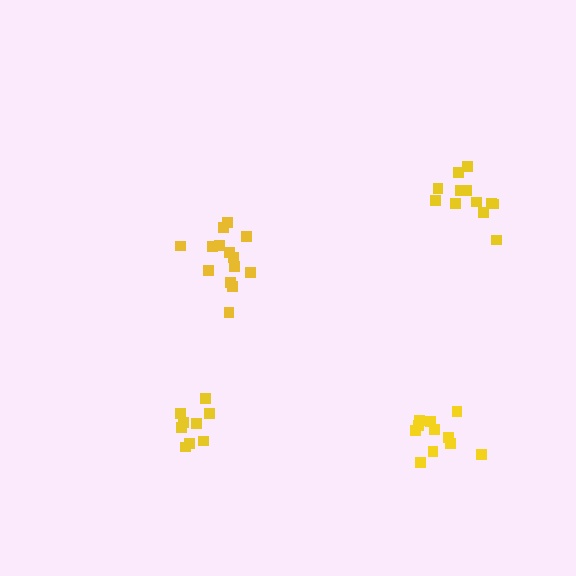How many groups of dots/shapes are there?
There are 4 groups.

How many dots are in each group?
Group 1: 14 dots, Group 2: 12 dots, Group 3: 9 dots, Group 4: 11 dots (46 total).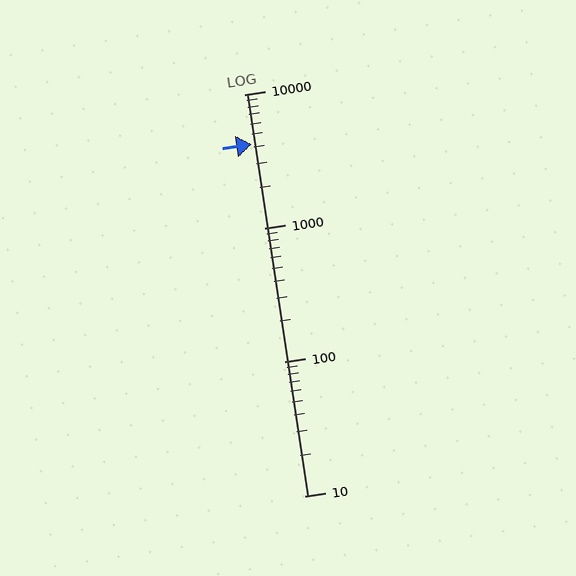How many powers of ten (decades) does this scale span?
The scale spans 3 decades, from 10 to 10000.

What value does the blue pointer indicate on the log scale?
The pointer indicates approximately 4200.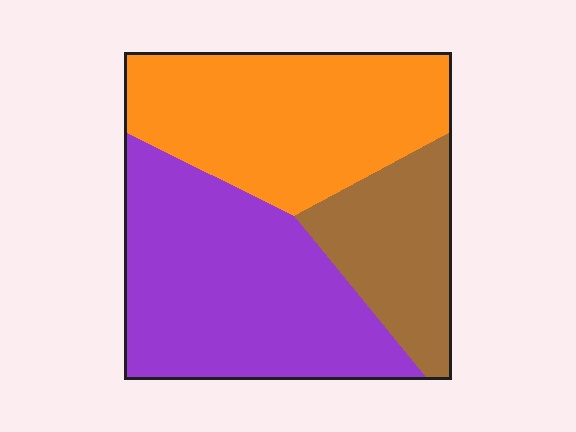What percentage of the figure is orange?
Orange covers 37% of the figure.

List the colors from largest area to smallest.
From largest to smallest: purple, orange, brown.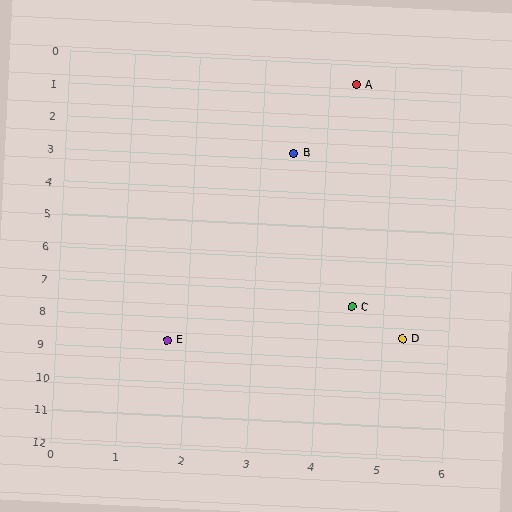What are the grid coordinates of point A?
Point A is at approximately (4.4, 0.6).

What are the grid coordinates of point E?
Point E is at approximately (1.7, 8.7).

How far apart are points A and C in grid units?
Points A and C are about 6.8 grid units apart.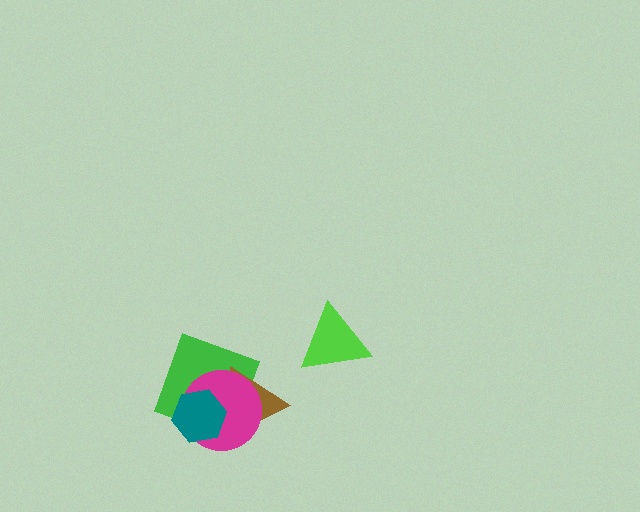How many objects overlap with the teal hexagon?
3 objects overlap with the teal hexagon.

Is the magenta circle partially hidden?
Yes, it is partially covered by another shape.